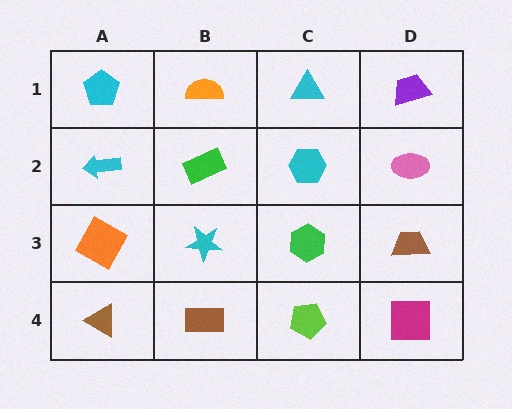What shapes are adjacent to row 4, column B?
A cyan star (row 3, column B), a brown triangle (row 4, column A), a lime pentagon (row 4, column C).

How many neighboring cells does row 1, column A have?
2.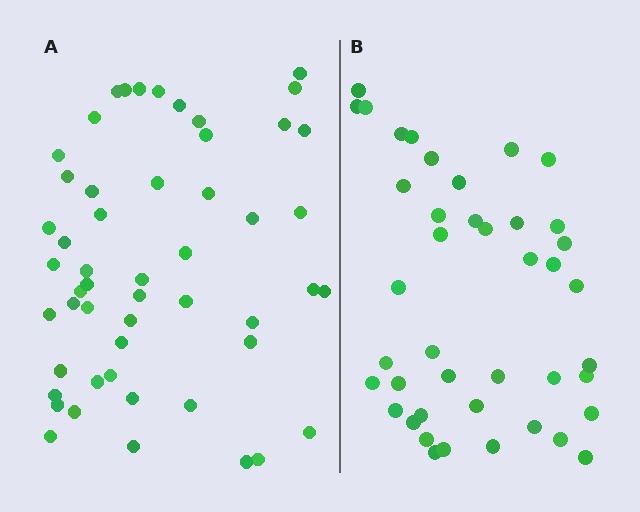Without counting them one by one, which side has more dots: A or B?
Region A (the left region) has more dots.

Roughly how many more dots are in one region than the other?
Region A has roughly 10 or so more dots than region B.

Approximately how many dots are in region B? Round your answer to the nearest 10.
About 40 dots. (The exact count is 42, which rounds to 40.)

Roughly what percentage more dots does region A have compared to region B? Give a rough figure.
About 25% more.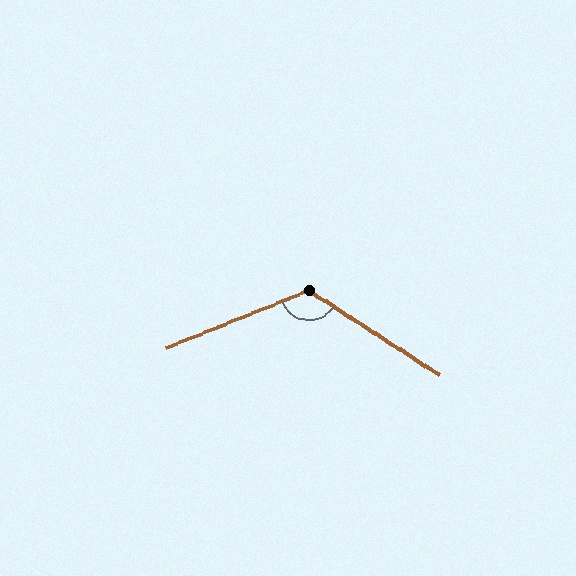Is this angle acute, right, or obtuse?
It is obtuse.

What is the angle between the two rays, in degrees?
Approximately 126 degrees.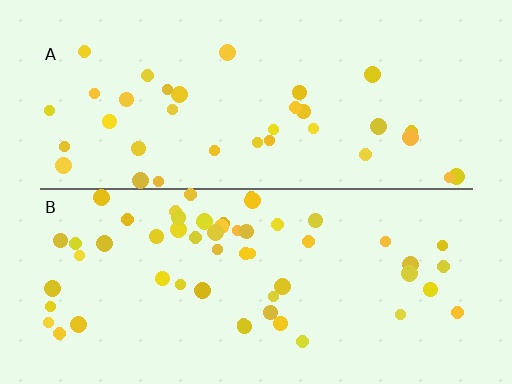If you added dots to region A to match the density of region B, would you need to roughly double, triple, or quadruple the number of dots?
Approximately double.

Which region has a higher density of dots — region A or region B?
B (the bottom).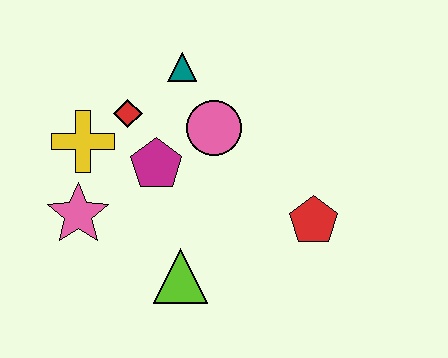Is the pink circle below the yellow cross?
No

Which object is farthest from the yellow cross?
The red pentagon is farthest from the yellow cross.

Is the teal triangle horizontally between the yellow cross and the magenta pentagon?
No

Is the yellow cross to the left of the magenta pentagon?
Yes